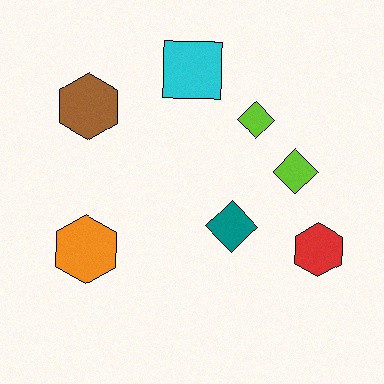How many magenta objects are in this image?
There are no magenta objects.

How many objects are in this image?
There are 7 objects.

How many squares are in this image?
There is 1 square.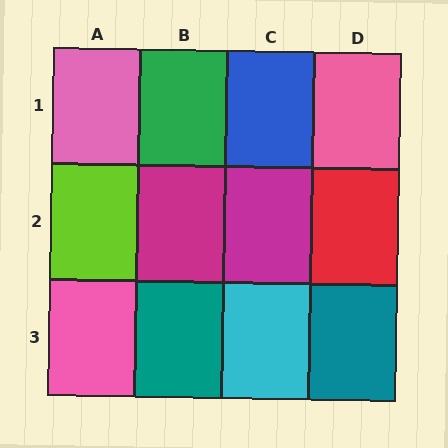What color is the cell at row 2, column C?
Magenta.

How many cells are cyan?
1 cell is cyan.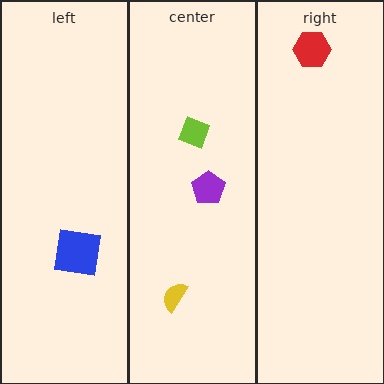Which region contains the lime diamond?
The center region.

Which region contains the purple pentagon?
The center region.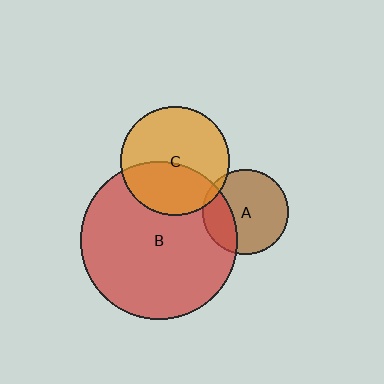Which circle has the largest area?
Circle B (red).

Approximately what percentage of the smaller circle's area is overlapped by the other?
Approximately 25%.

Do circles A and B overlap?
Yes.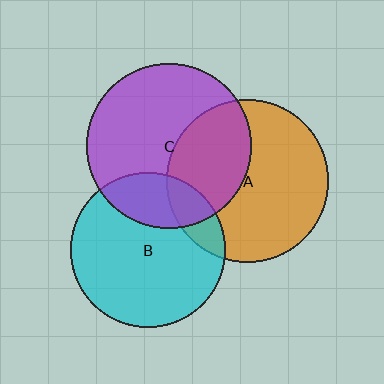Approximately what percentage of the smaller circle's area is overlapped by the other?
Approximately 25%.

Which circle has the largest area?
Circle C (purple).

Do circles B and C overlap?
Yes.